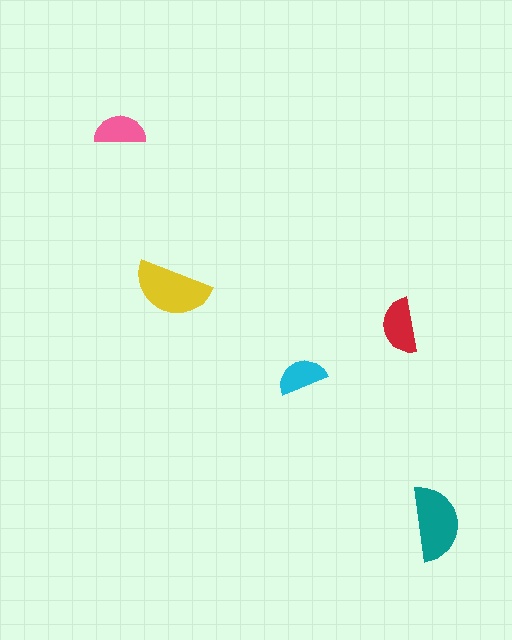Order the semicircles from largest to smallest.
the yellow one, the teal one, the red one, the pink one, the cyan one.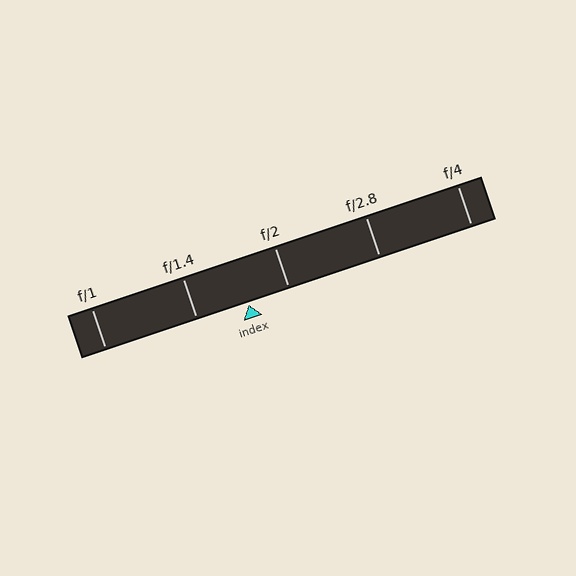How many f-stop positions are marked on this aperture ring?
There are 5 f-stop positions marked.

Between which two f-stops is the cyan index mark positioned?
The index mark is between f/1.4 and f/2.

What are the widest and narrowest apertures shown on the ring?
The widest aperture shown is f/1 and the narrowest is f/4.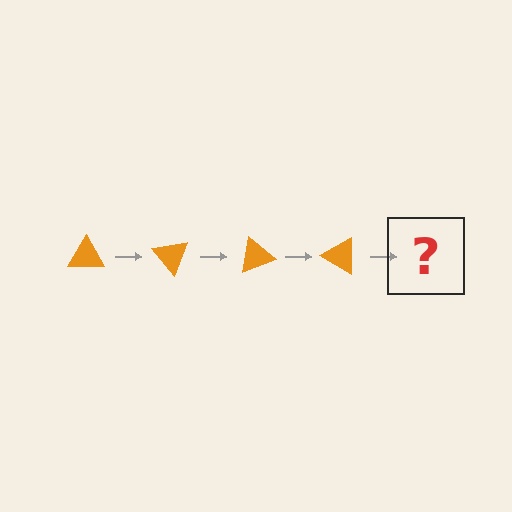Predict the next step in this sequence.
The next step is an orange triangle rotated 200 degrees.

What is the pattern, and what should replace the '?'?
The pattern is that the triangle rotates 50 degrees each step. The '?' should be an orange triangle rotated 200 degrees.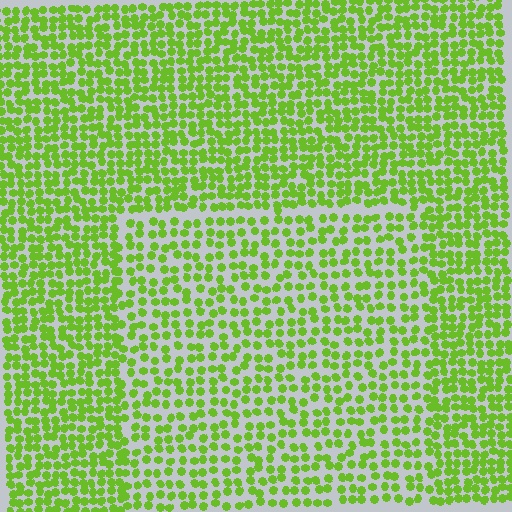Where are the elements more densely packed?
The elements are more densely packed outside the rectangle boundary.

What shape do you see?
I see a rectangle.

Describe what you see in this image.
The image contains small lime elements arranged at two different densities. A rectangle-shaped region is visible where the elements are less densely packed than the surrounding area.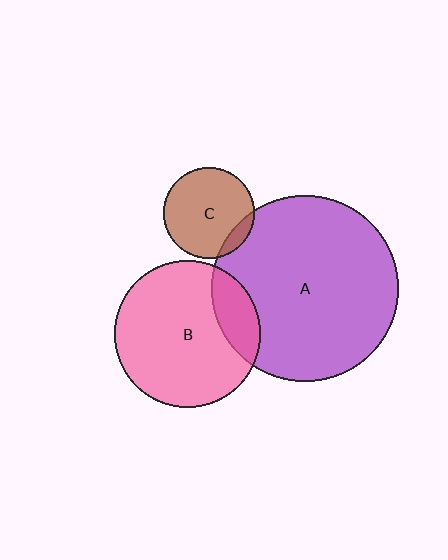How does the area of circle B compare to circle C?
Approximately 2.6 times.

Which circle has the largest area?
Circle A (purple).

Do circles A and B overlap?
Yes.